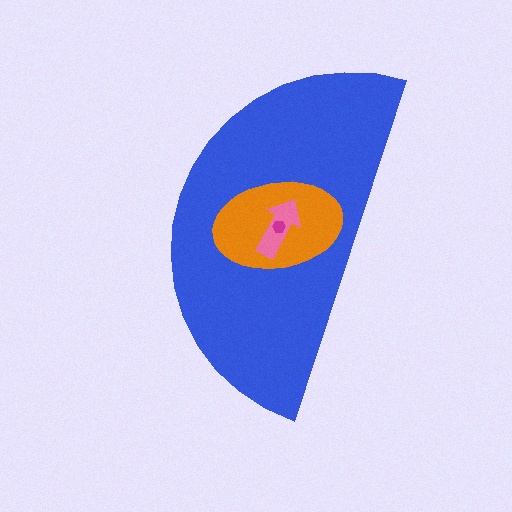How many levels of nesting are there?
4.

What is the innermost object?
The magenta hexagon.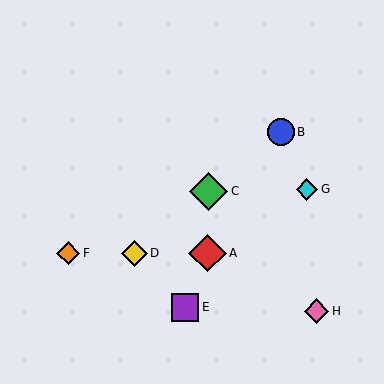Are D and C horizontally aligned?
No, D is at y≈253 and C is at y≈191.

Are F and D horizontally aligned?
Yes, both are at y≈253.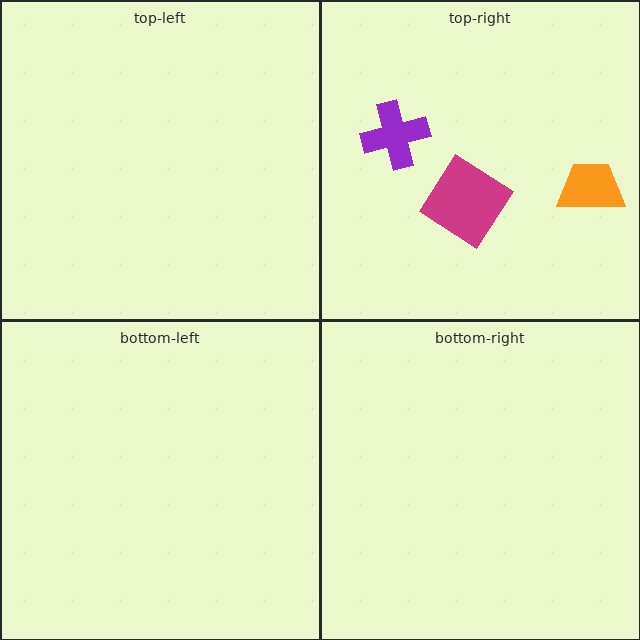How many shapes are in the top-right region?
3.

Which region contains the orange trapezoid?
The top-right region.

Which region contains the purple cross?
The top-right region.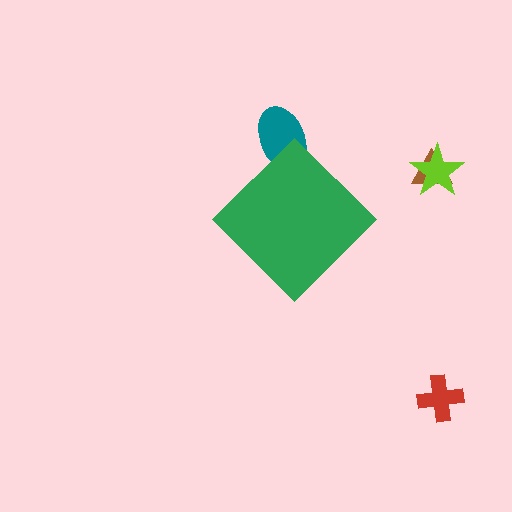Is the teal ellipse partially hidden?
Yes, the teal ellipse is partially hidden behind the green diamond.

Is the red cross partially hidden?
No, the red cross is fully visible.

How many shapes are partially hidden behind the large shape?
1 shape is partially hidden.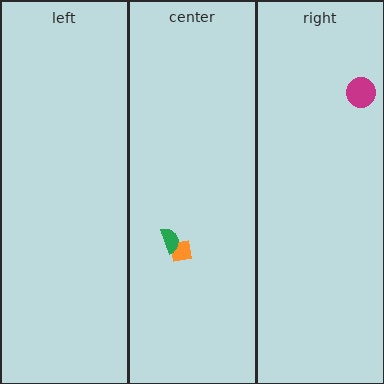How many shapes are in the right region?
1.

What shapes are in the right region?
The magenta circle.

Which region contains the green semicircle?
The center region.